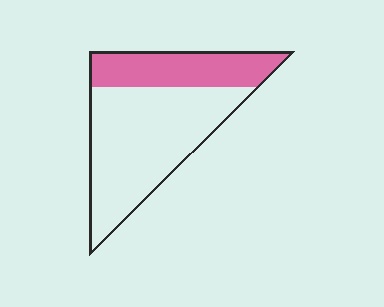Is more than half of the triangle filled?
No.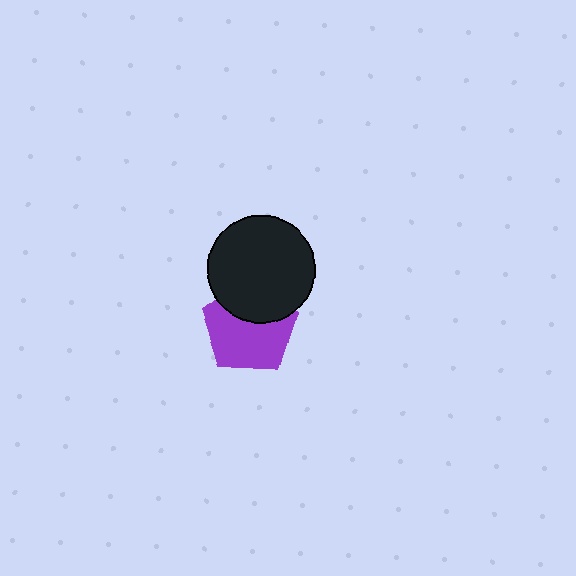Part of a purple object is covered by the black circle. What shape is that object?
It is a pentagon.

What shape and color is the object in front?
The object in front is a black circle.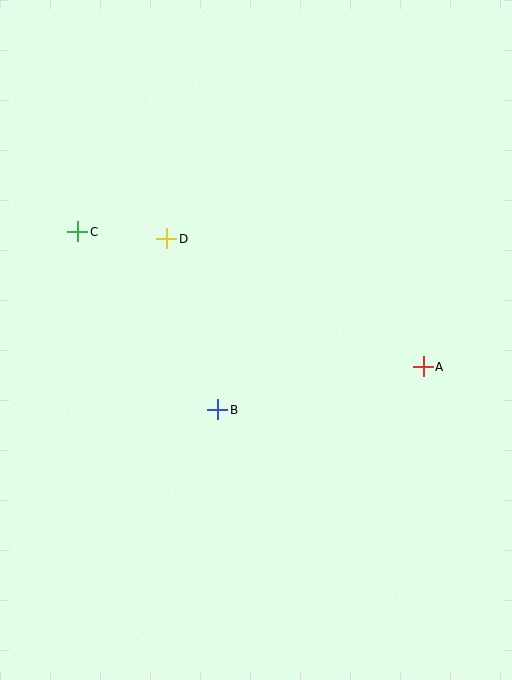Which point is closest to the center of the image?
Point B at (218, 410) is closest to the center.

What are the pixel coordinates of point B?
Point B is at (218, 410).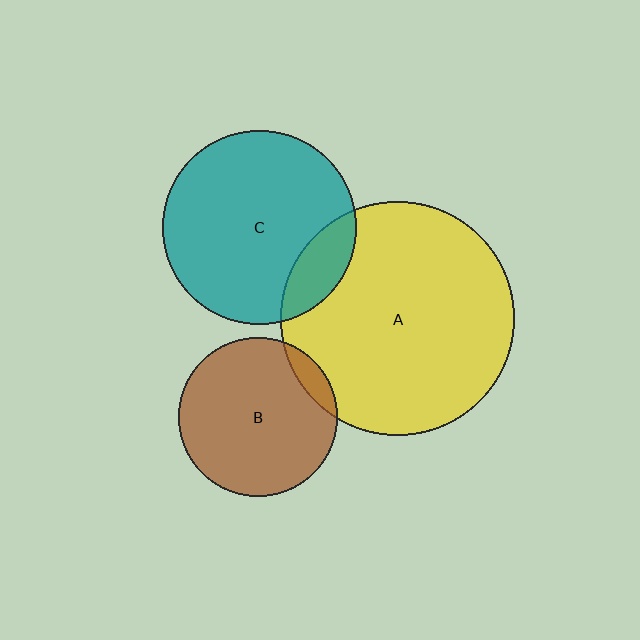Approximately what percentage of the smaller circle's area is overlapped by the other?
Approximately 10%.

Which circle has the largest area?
Circle A (yellow).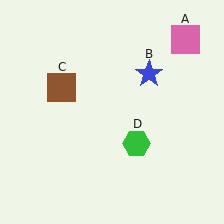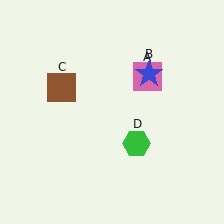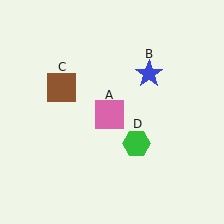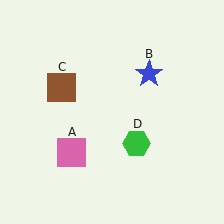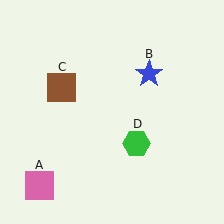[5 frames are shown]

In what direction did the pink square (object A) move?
The pink square (object A) moved down and to the left.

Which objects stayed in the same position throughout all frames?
Blue star (object B) and brown square (object C) and green hexagon (object D) remained stationary.